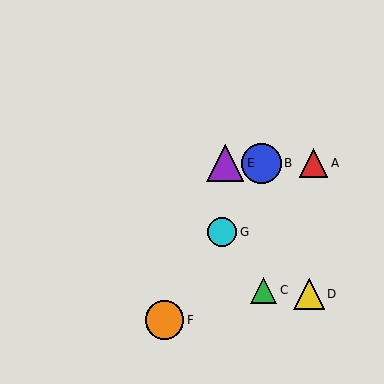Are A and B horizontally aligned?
Yes, both are at y≈163.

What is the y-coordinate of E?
Object E is at y≈163.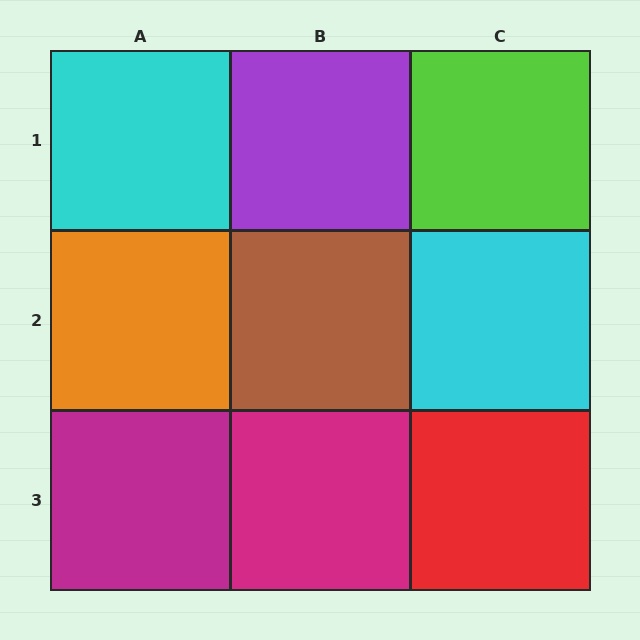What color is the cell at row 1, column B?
Purple.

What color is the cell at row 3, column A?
Magenta.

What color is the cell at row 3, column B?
Magenta.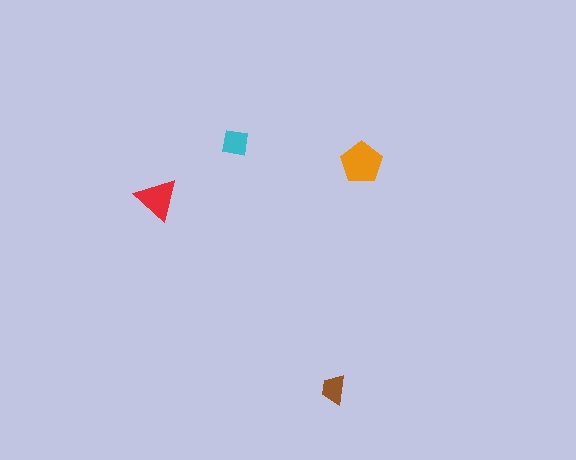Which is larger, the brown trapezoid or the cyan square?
The cyan square.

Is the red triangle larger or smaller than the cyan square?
Larger.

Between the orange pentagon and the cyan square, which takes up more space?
The orange pentagon.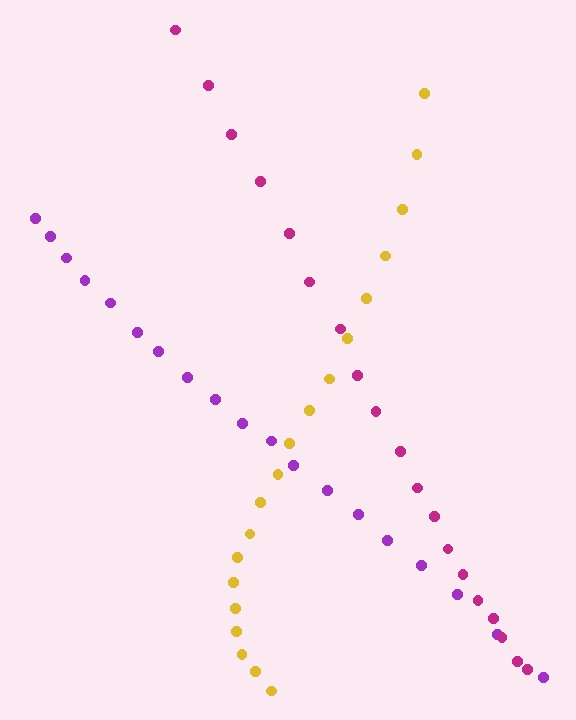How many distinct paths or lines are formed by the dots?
There are 3 distinct paths.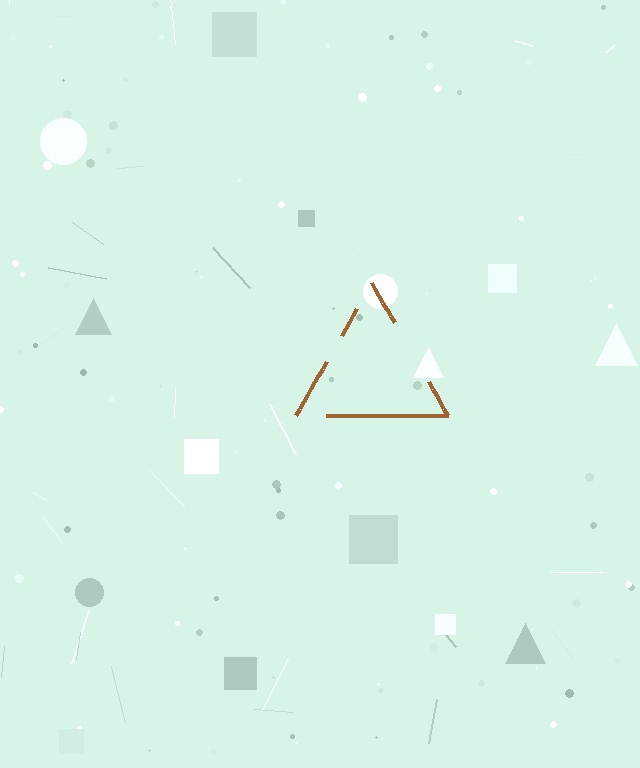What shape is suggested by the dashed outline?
The dashed outline suggests a triangle.